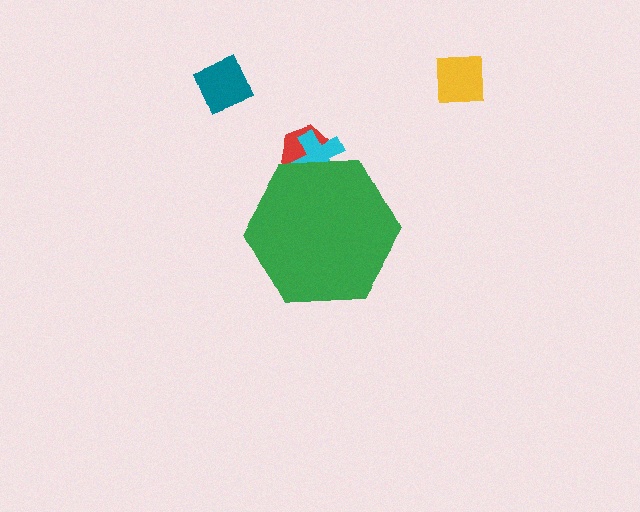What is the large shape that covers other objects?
A green hexagon.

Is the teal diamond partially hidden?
No, the teal diamond is fully visible.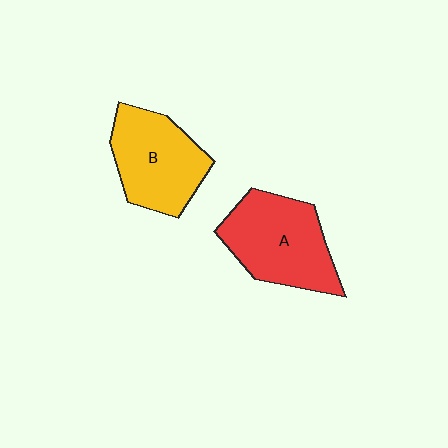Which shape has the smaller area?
Shape B (yellow).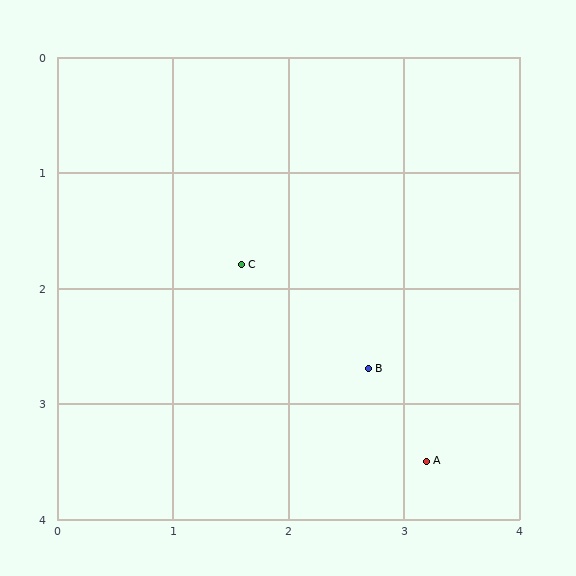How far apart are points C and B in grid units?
Points C and B are about 1.4 grid units apart.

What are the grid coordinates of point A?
Point A is at approximately (3.2, 3.5).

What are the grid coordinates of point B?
Point B is at approximately (2.7, 2.7).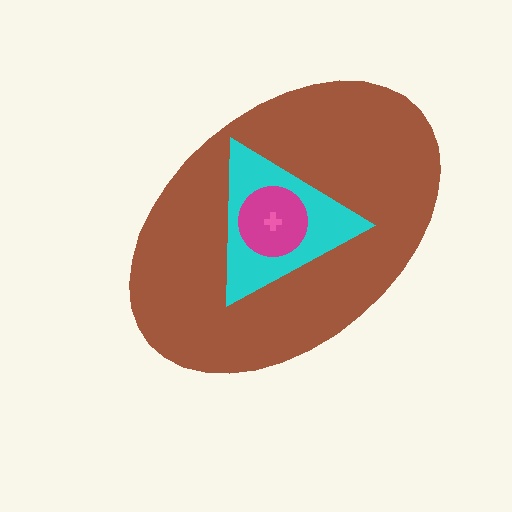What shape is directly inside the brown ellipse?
The cyan triangle.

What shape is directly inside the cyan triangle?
The magenta circle.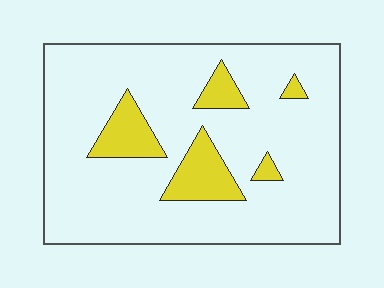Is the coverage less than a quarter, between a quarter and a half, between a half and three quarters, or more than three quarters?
Less than a quarter.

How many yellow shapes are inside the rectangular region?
5.